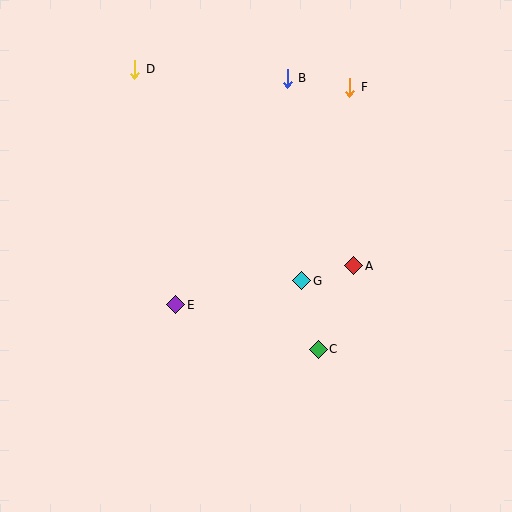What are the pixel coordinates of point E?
Point E is at (176, 305).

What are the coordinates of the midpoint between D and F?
The midpoint between D and F is at (242, 78).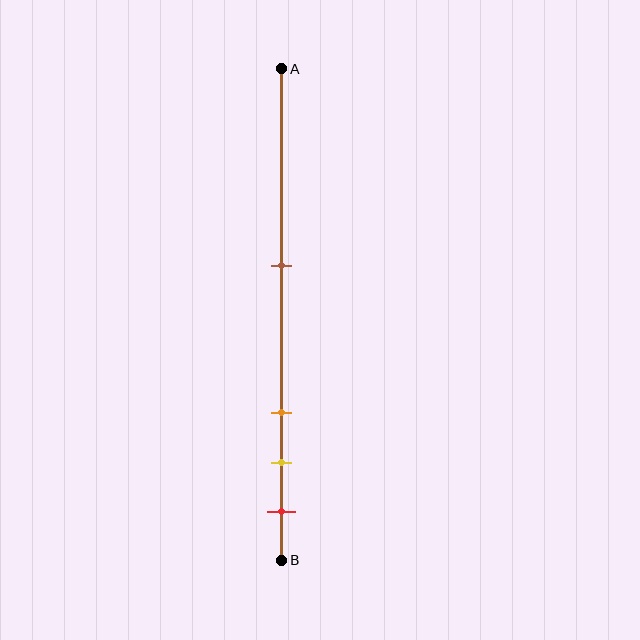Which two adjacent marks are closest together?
The yellow and red marks are the closest adjacent pair.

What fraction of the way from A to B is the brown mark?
The brown mark is approximately 40% (0.4) of the way from A to B.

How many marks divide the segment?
There are 4 marks dividing the segment.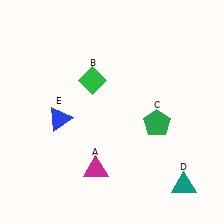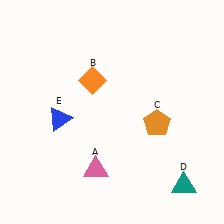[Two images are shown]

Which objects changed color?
A changed from magenta to pink. B changed from green to orange. C changed from green to orange.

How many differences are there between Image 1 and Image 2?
There are 3 differences between the two images.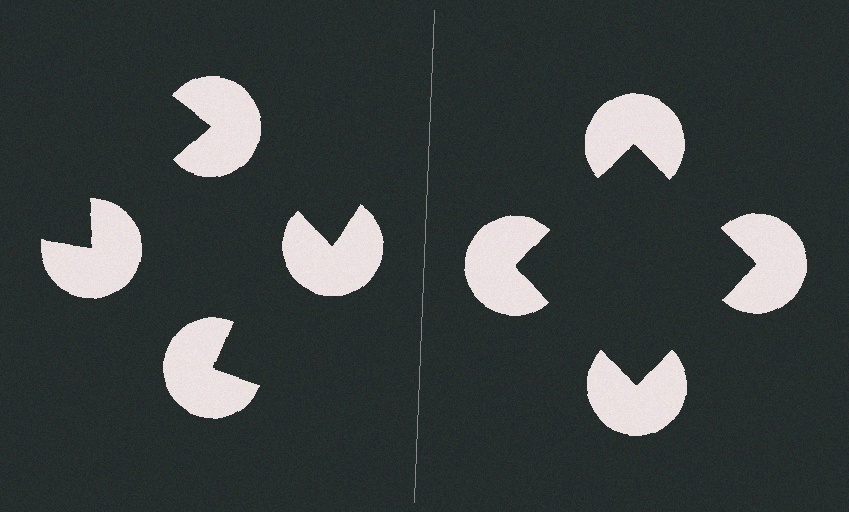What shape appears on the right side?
An illusory square.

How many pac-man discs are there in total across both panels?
8 — 4 on each side.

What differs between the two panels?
The pac-man discs are positioned identically on both sides; only the wedge orientations differ. On the right they align to a square; on the left they are misaligned.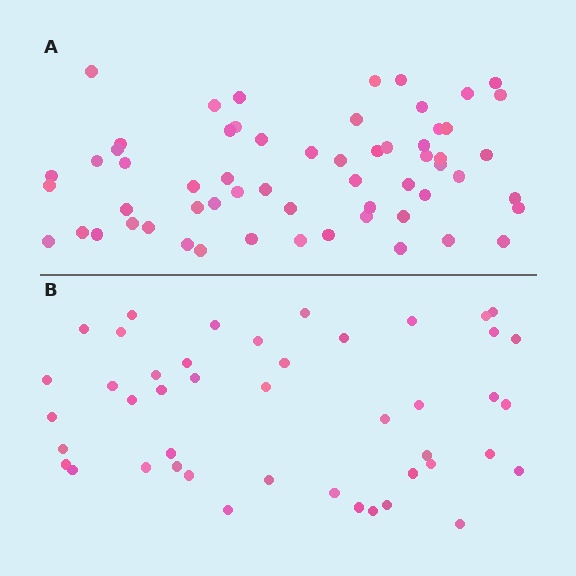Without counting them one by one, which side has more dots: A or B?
Region A (the top region) has more dots.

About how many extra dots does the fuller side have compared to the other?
Region A has approximately 15 more dots than region B.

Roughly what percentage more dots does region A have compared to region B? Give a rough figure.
About 35% more.